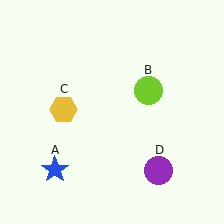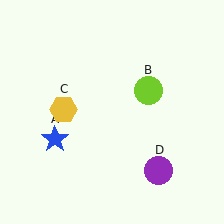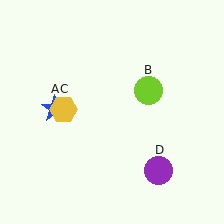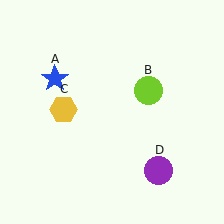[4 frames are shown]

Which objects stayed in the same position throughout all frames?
Lime circle (object B) and yellow hexagon (object C) and purple circle (object D) remained stationary.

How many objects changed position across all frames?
1 object changed position: blue star (object A).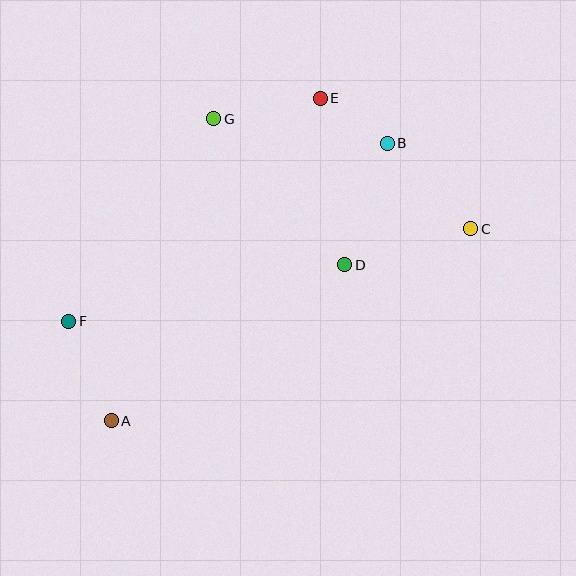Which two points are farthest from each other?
Points C and F are farthest from each other.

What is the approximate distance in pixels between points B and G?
The distance between B and G is approximately 175 pixels.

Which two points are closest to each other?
Points B and E are closest to each other.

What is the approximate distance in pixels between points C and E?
The distance between C and E is approximately 199 pixels.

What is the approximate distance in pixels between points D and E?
The distance between D and E is approximately 168 pixels.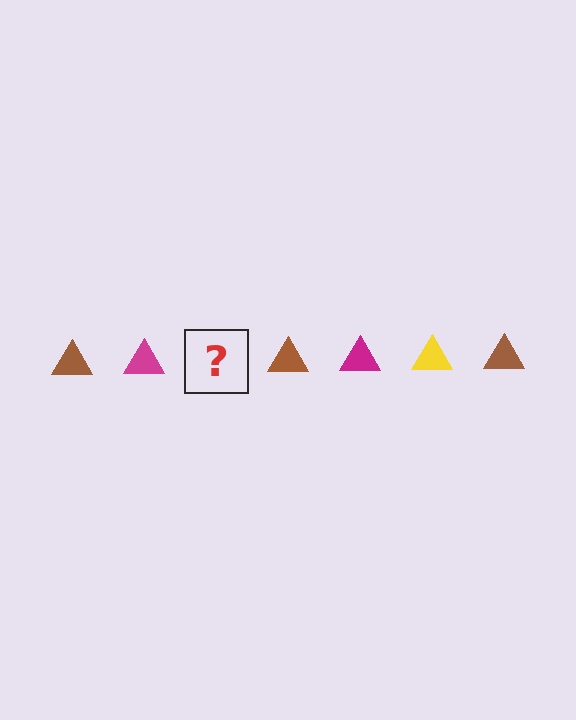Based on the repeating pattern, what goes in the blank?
The blank should be a yellow triangle.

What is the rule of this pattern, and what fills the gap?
The rule is that the pattern cycles through brown, magenta, yellow triangles. The gap should be filled with a yellow triangle.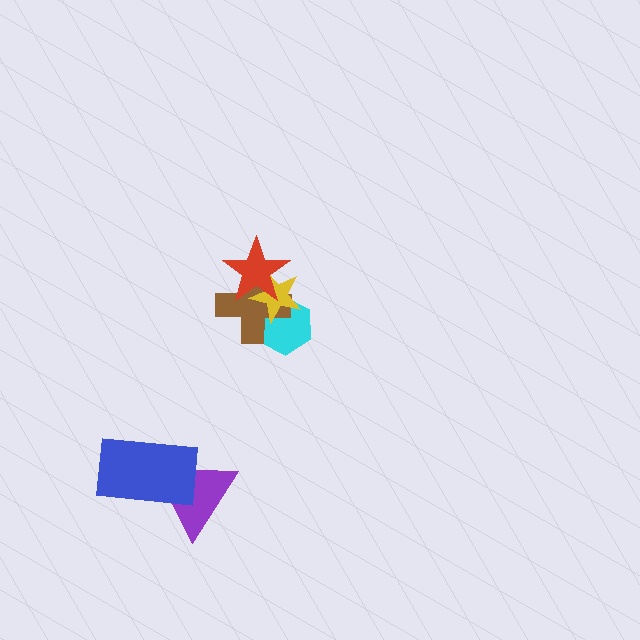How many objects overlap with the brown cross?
3 objects overlap with the brown cross.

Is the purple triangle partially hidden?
Yes, it is partially covered by another shape.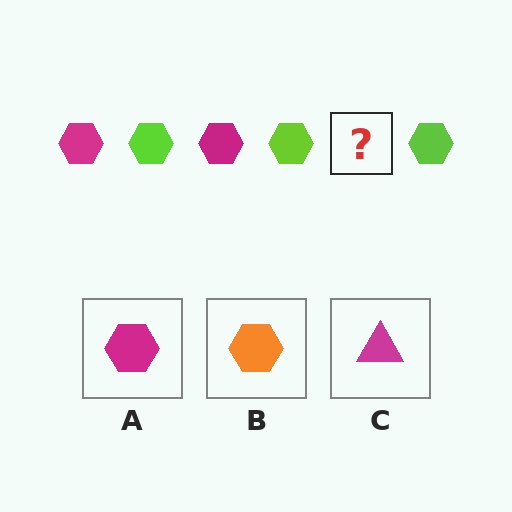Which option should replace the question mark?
Option A.